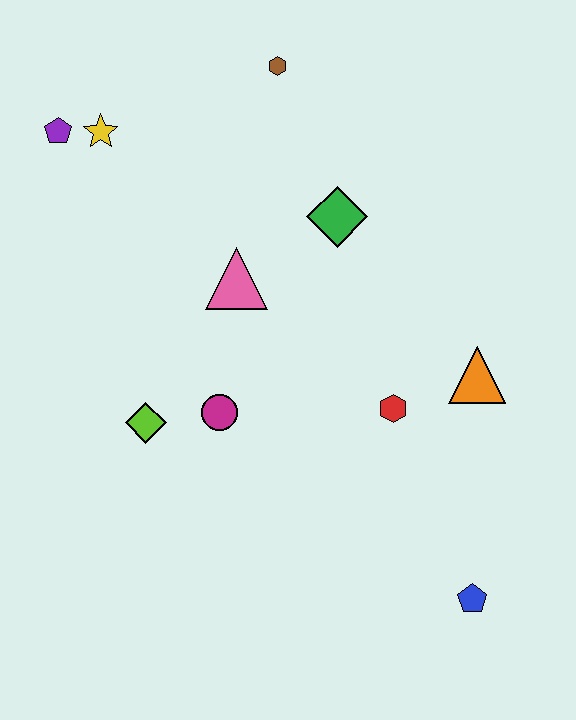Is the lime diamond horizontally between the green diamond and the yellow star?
Yes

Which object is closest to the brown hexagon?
The green diamond is closest to the brown hexagon.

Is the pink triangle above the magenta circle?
Yes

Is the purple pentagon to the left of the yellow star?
Yes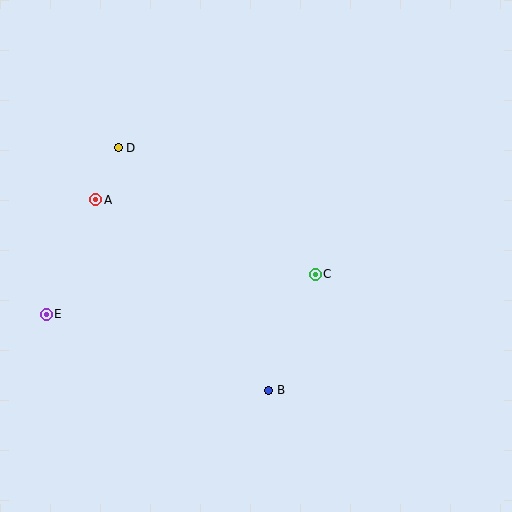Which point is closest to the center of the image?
Point C at (315, 274) is closest to the center.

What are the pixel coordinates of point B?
Point B is at (269, 390).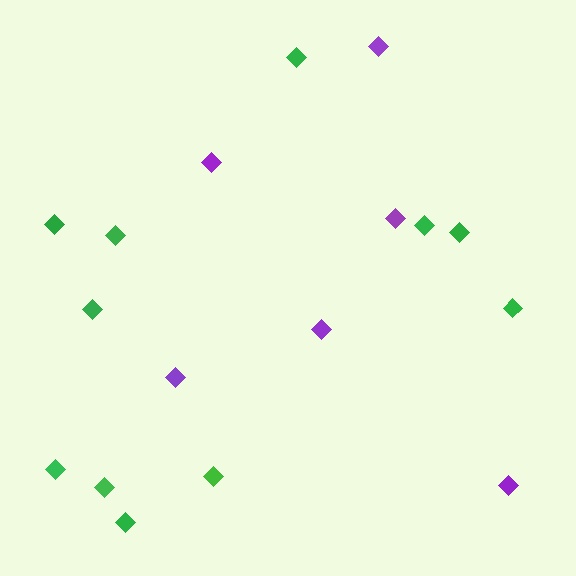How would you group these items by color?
There are 2 groups: one group of purple diamonds (6) and one group of green diamonds (11).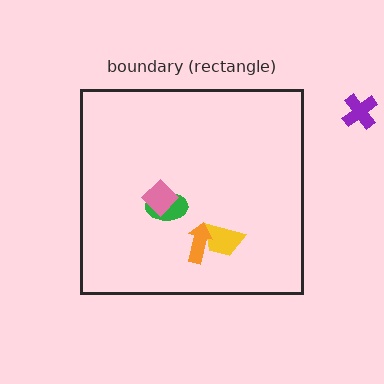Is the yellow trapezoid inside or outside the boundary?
Inside.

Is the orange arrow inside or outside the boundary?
Inside.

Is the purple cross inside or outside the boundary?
Outside.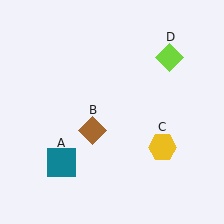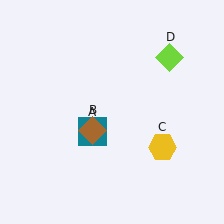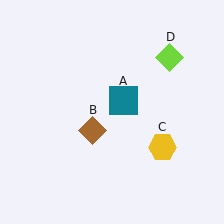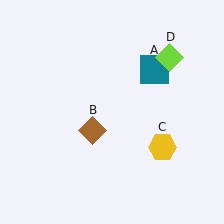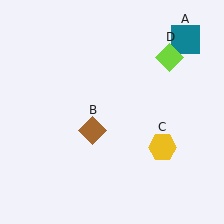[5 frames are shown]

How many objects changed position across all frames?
1 object changed position: teal square (object A).